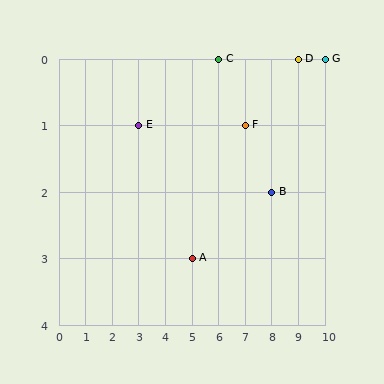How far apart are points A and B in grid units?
Points A and B are 3 columns and 1 row apart (about 3.2 grid units diagonally).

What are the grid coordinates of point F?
Point F is at grid coordinates (7, 1).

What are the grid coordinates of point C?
Point C is at grid coordinates (6, 0).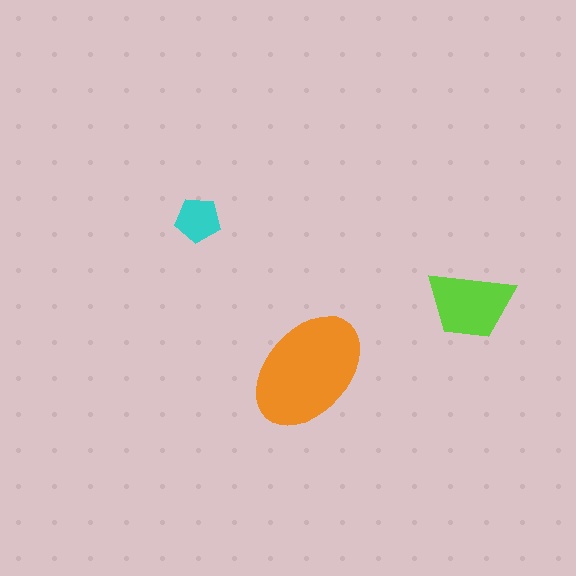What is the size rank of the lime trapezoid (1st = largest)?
2nd.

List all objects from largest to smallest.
The orange ellipse, the lime trapezoid, the cyan pentagon.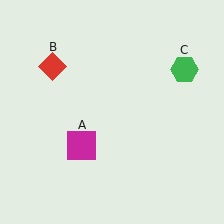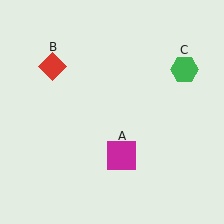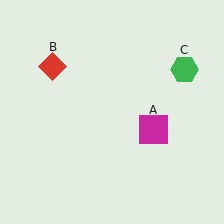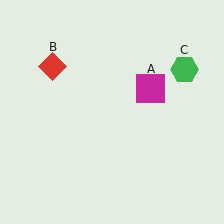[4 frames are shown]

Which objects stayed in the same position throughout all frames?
Red diamond (object B) and green hexagon (object C) remained stationary.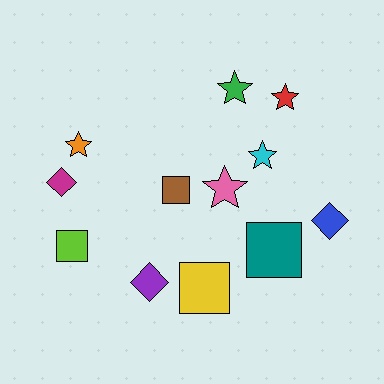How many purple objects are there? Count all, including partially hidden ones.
There is 1 purple object.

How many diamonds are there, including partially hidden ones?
There are 3 diamonds.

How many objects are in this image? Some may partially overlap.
There are 12 objects.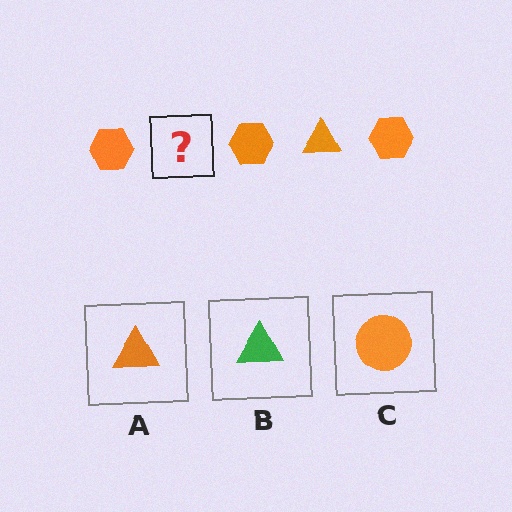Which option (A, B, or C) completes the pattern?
A.